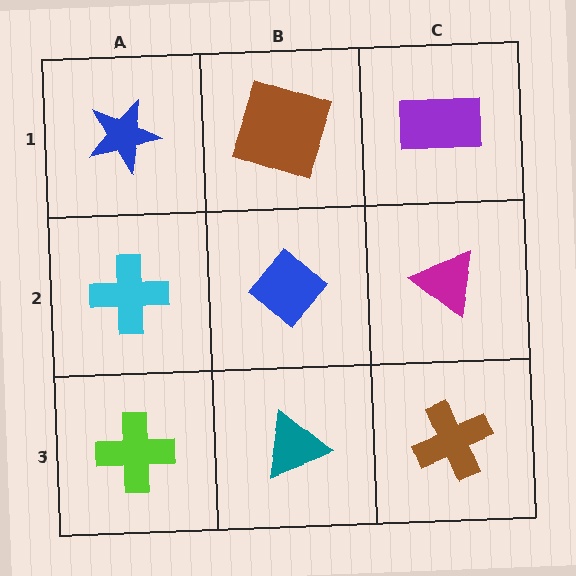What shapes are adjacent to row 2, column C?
A purple rectangle (row 1, column C), a brown cross (row 3, column C), a blue diamond (row 2, column B).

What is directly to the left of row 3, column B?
A lime cross.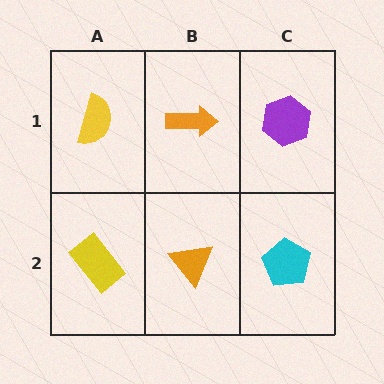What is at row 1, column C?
A purple hexagon.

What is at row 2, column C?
A cyan pentagon.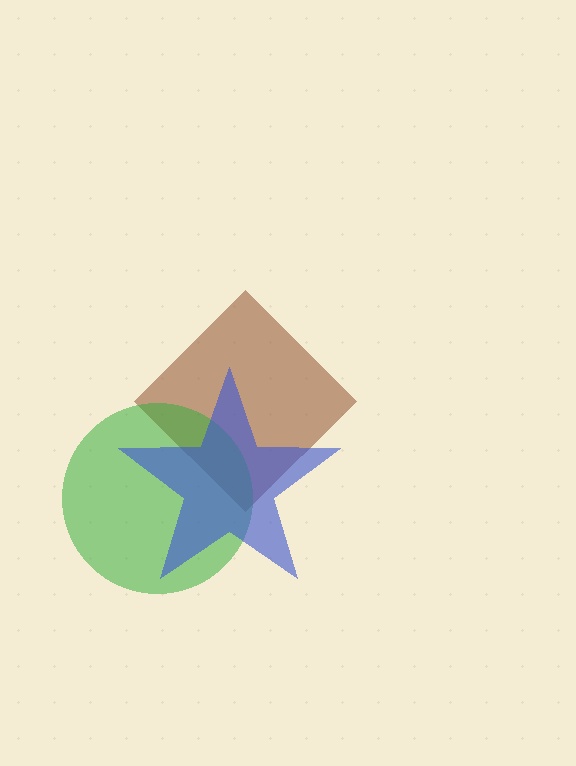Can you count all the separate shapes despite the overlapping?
Yes, there are 3 separate shapes.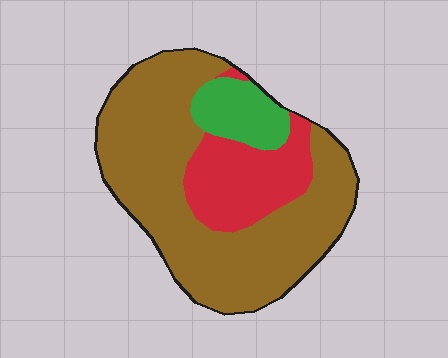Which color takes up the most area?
Brown, at roughly 70%.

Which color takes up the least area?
Green, at roughly 10%.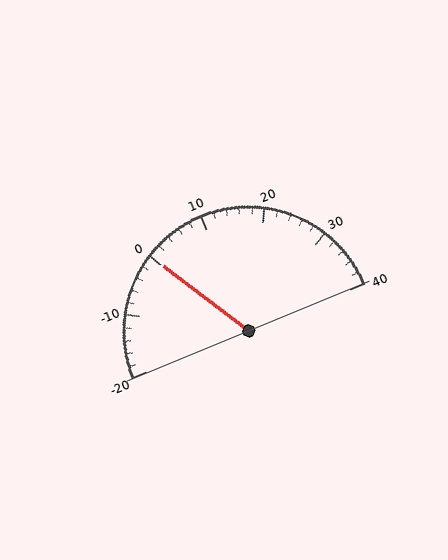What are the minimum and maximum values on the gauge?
The gauge ranges from -20 to 40.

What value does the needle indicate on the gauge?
The needle indicates approximately 0.